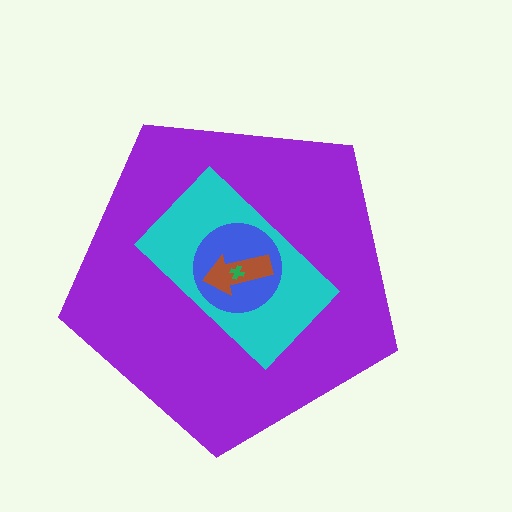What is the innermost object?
The green cross.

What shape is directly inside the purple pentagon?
The cyan rectangle.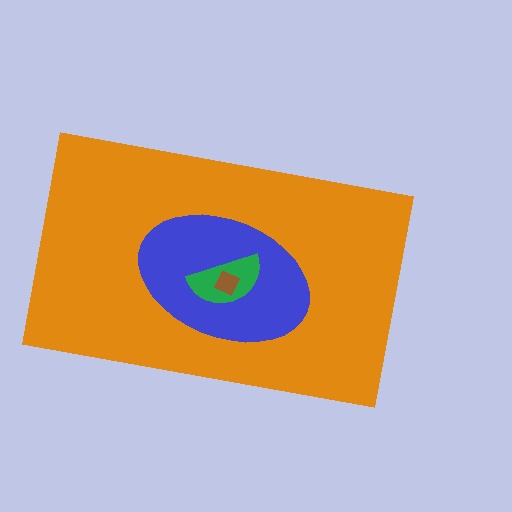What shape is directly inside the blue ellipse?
The green semicircle.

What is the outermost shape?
The orange rectangle.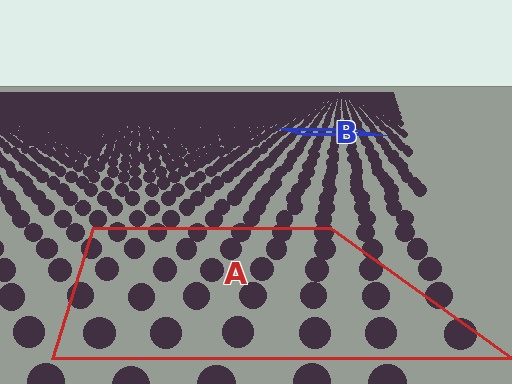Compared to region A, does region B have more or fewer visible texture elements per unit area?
Region B has more texture elements per unit area — they are packed more densely because it is farther away.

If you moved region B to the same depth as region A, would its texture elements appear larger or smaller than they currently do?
They would appear larger. At a closer depth, the same texture elements are projected at a bigger on-screen size.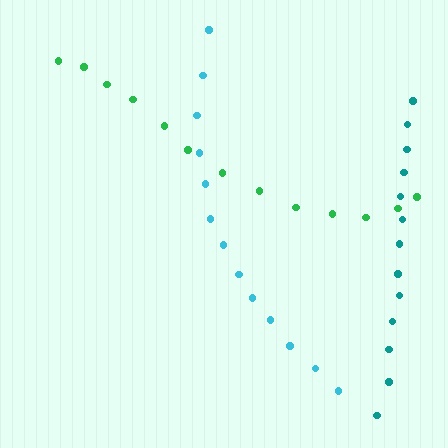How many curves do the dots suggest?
There are 3 distinct paths.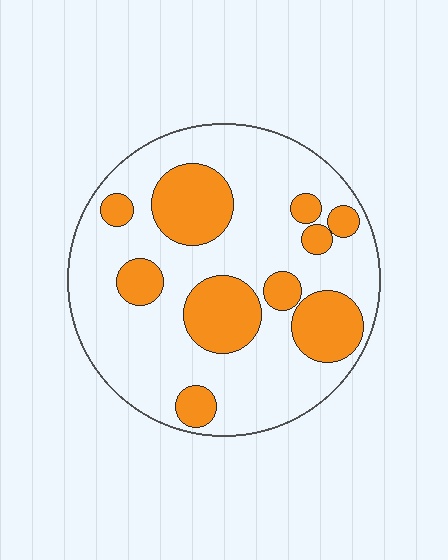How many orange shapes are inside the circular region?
10.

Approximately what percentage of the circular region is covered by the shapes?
Approximately 30%.